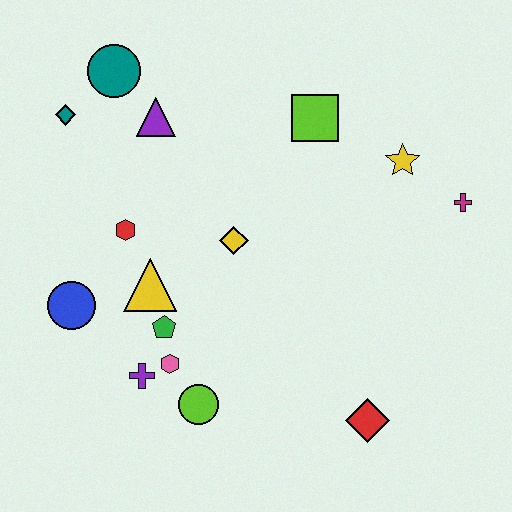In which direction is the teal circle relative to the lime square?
The teal circle is to the left of the lime square.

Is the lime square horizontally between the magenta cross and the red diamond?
No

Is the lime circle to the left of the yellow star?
Yes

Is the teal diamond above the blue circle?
Yes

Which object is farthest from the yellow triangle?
The magenta cross is farthest from the yellow triangle.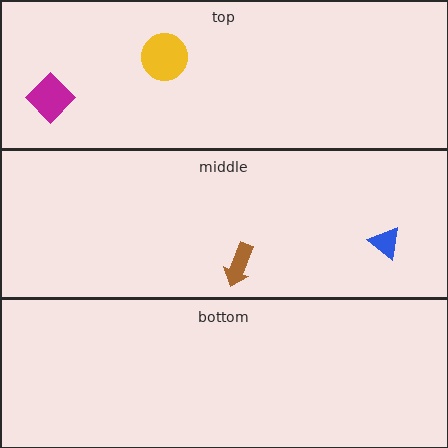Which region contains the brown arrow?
The middle region.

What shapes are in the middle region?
The brown arrow, the blue triangle.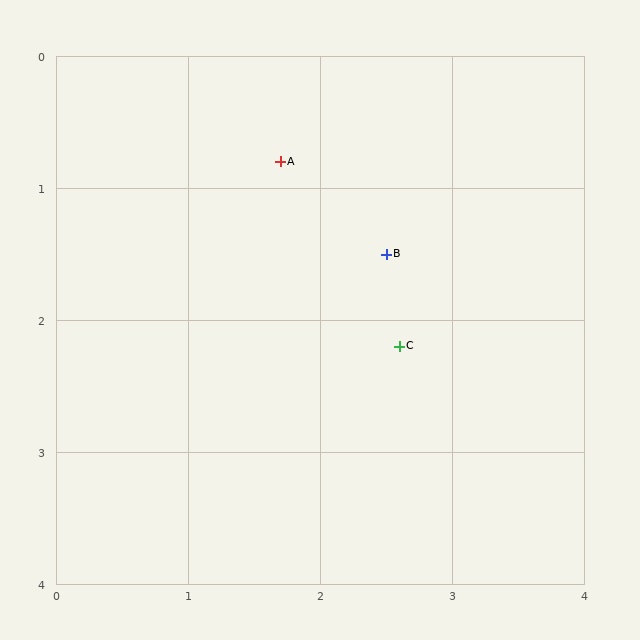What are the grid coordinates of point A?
Point A is at approximately (1.7, 0.8).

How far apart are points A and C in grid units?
Points A and C are about 1.7 grid units apart.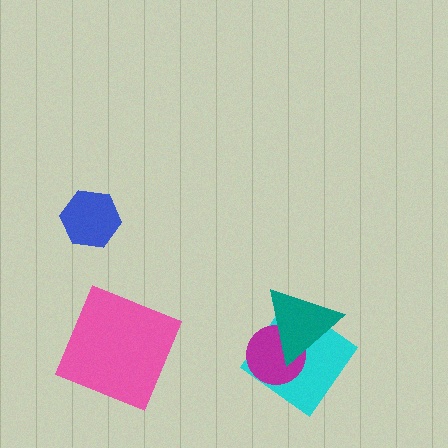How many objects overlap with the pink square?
0 objects overlap with the pink square.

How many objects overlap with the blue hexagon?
0 objects overlap with the blue hexagon.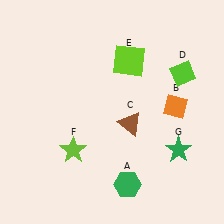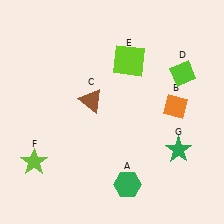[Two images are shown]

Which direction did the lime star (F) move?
The lime star (F) moved left.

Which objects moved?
The objects that moved are: the brown triangle (C), the lime star (F).